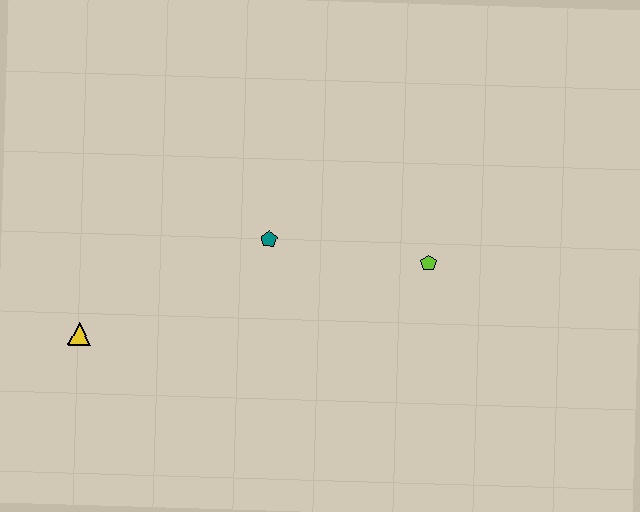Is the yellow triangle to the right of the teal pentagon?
No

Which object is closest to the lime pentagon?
The teal pentagon is closest to the lime pentagon.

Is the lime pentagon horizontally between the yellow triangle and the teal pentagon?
No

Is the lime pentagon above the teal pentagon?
No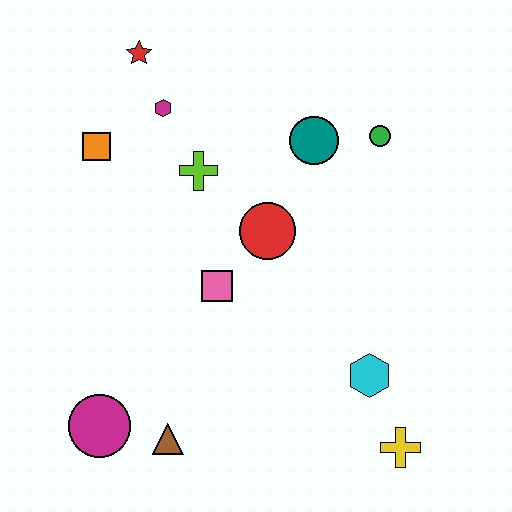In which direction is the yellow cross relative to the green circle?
The yellow cross is below the green circle.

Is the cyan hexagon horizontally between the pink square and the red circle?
No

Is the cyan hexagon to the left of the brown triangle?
No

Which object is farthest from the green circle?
The magenta circle is farthest from the green circle.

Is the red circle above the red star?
No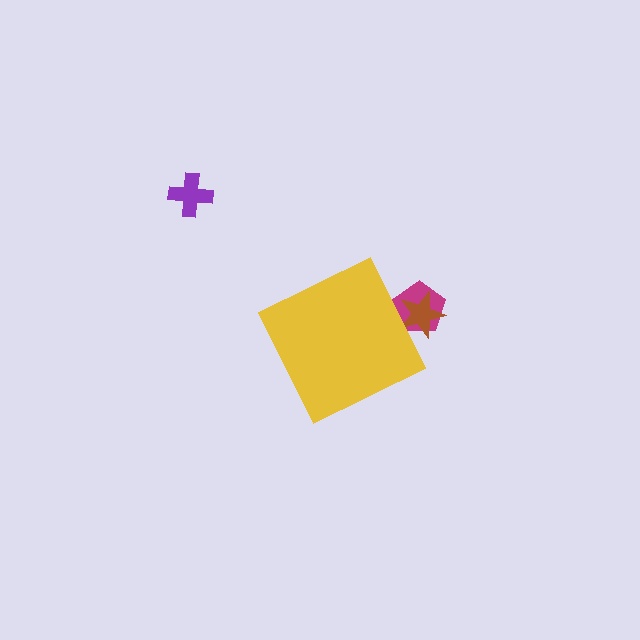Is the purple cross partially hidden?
No, the purple cross is fully visible.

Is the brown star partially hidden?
Yes, the brown star is partially hidden behind the yellow diamond.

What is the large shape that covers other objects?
A yellow diamond.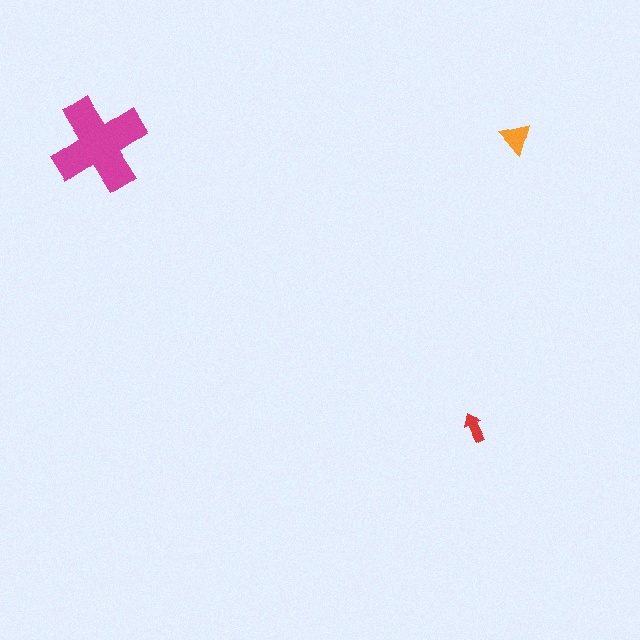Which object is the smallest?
The red arrow.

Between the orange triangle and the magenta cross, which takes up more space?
The magenta cross.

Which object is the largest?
The magenta cross.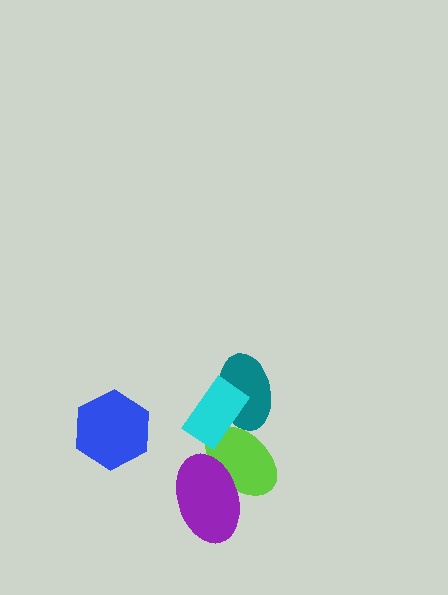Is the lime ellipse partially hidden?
Yes, it is partially covered by another shape.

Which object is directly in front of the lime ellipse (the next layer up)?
The purple ellipse is directly in front of the lime ellipse.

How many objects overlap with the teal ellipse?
2 objects overlap with the teal ellipse.